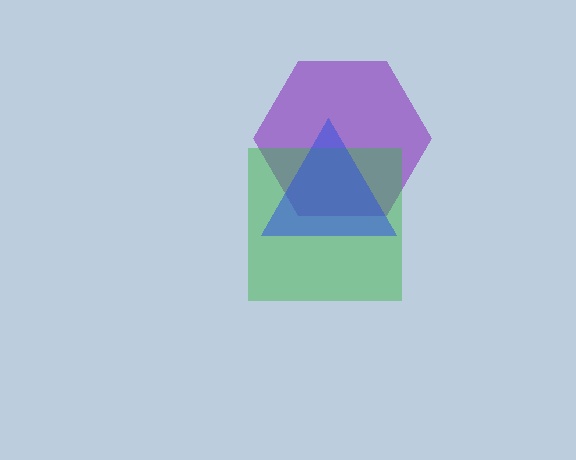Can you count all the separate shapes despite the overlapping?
Yes, there are 3 separate shapes.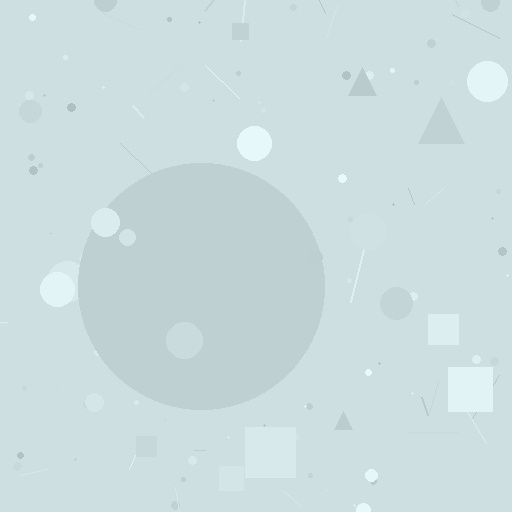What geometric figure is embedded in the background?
A circle is embedded in the background.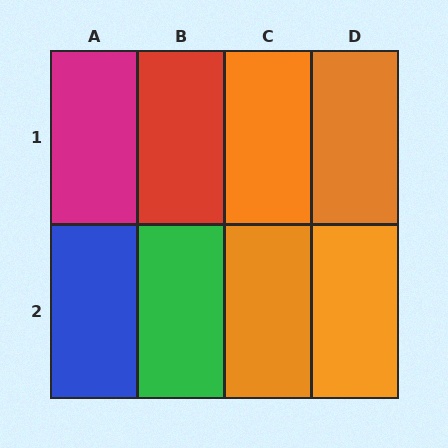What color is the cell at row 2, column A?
Blue.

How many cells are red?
1 cell is red.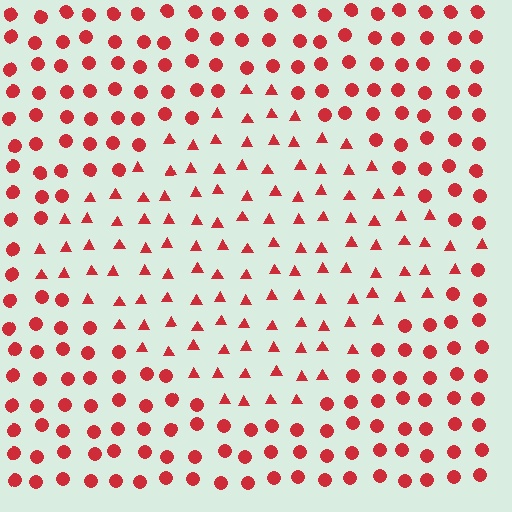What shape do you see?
I see a diamond.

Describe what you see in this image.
The image is filled with small red elements arranged in a uniform grid. A diamond-shaped region contains triangles, while the surrounding area contains circles. The boundary is defined purely by the change in element shape.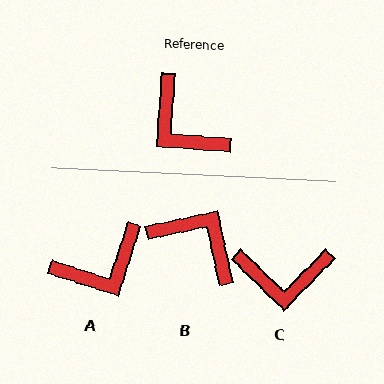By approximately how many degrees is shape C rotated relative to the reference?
Approximately 50 degrees counter-clockwise.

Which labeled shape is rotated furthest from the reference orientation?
B, about 164 degrees away.